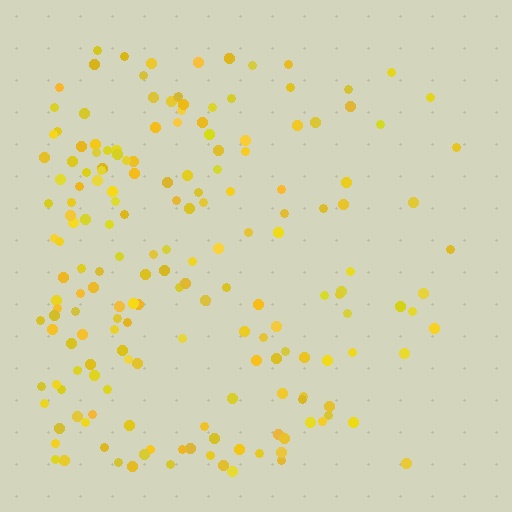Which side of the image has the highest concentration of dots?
The left.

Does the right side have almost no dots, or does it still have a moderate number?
Still a moderate number, just noticeably fewer than the left.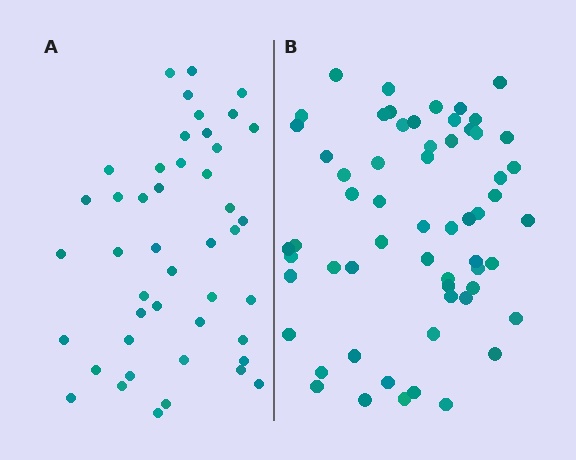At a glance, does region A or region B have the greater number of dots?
Region B (the right region) has more dots.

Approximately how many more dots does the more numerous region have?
Region B has approximately 15 more dots than region A.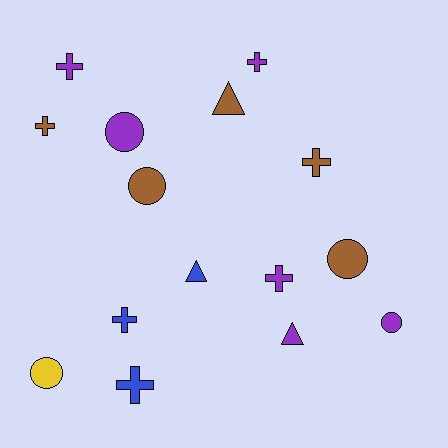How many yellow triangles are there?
There are no yellow triangles.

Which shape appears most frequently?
Cross, with 7 objects.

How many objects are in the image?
There are 15 objects.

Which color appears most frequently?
Purple, with 6 objects.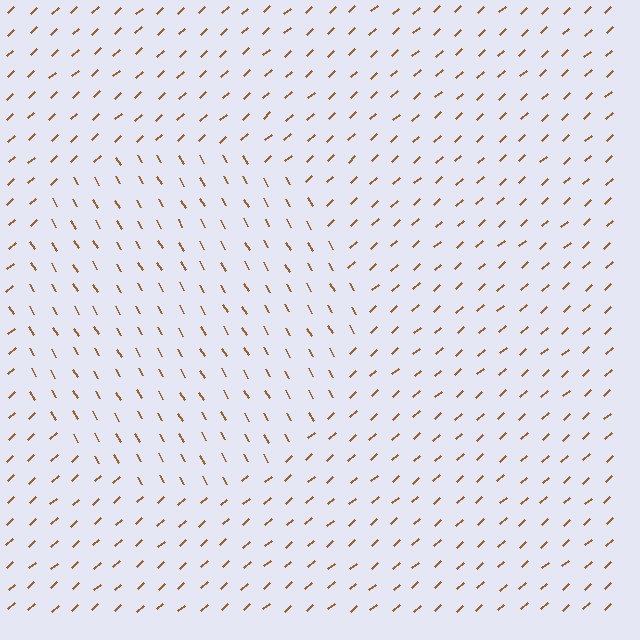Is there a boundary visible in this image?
Yes, there is a texture boundary formed by a change in line orientation.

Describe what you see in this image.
The image is filled with small brown line segments. A circle region in the image has lines oriented differently from the surrounding lines, creating a visible texture boundary.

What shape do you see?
I see a circle.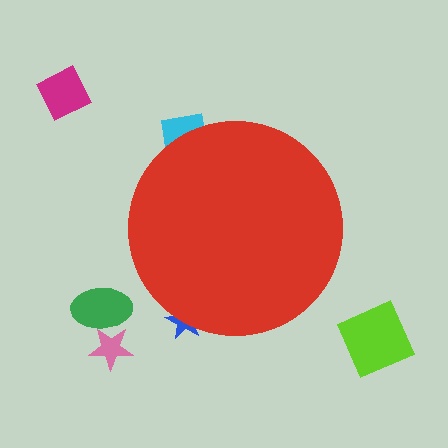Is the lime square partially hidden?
No, the lime square is fully visible.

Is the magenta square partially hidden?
No, the magenta square is fully visible.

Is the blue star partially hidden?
Yes, the blue star is partially hidden behind the red circle.